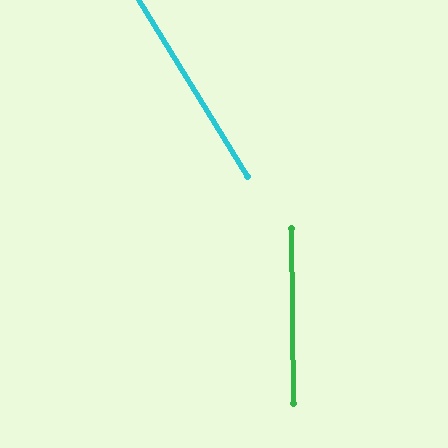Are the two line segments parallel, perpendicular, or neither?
Neither parallel nor perpendicular — they differ by about 31°.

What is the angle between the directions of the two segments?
Approximately 31 degrees.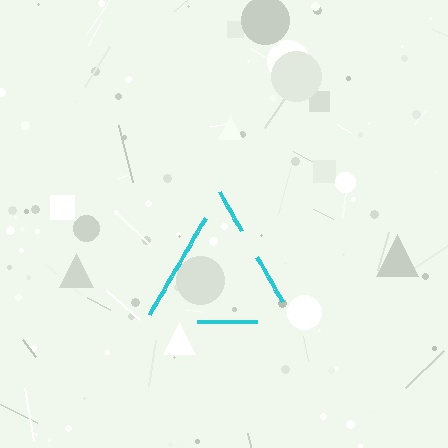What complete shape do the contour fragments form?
The contour fragments form a triangle.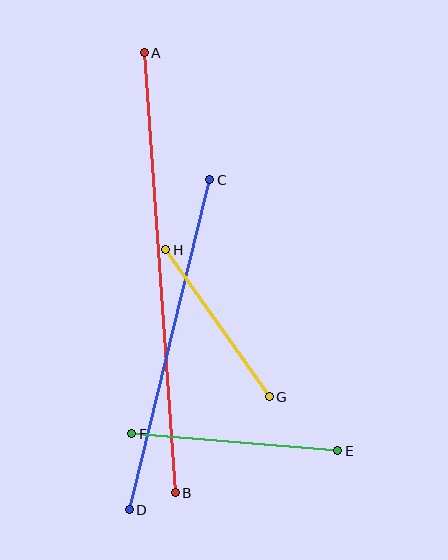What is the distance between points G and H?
The distance is approximately 180 pixels.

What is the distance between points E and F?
The distance is approximately 207 pixels.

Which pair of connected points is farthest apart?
Points A and B are farthest apart.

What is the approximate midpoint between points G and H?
The midpoint is at approximately (217, 323) pixels.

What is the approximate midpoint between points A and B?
The midpoint is at approximately (160, 273) pixels.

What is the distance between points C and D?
The distance is approximately 340 pixels.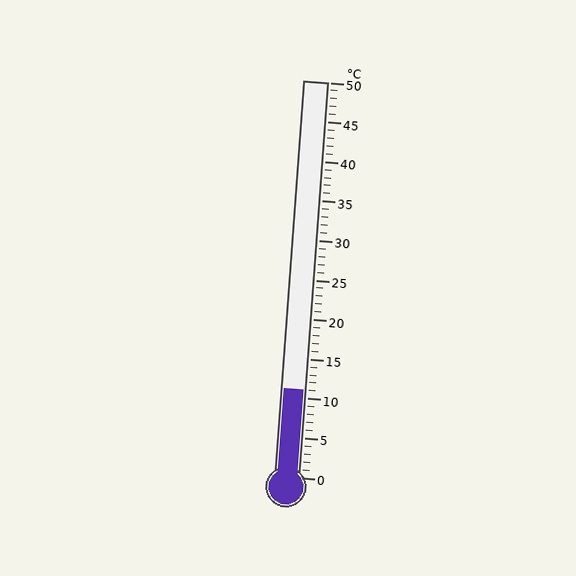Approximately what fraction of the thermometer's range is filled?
The thermometer is filled to approximately 20% of its range.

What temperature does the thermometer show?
The thermometer shows approximately 11°C.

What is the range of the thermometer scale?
The thermometer scale ranges from 0°C to 50°C.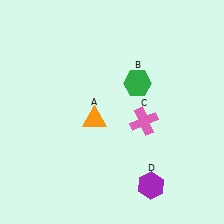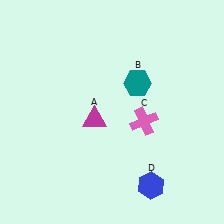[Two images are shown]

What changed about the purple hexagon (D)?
In Image 1, D is purple. In Image 2, it changed to blue.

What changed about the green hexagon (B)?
In Image 1, B is green. In Image 2, it changed to teal.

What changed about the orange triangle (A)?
In Image 1, A is orange. In Image 2, it changed to magenta.